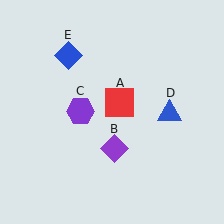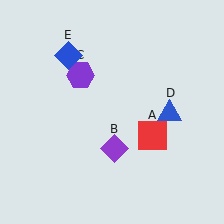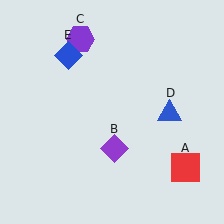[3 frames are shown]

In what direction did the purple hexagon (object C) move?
The purple hexagon (object C) moved up.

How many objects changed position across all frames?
2 objects changed position: red square (object A), purple hexagon (object C).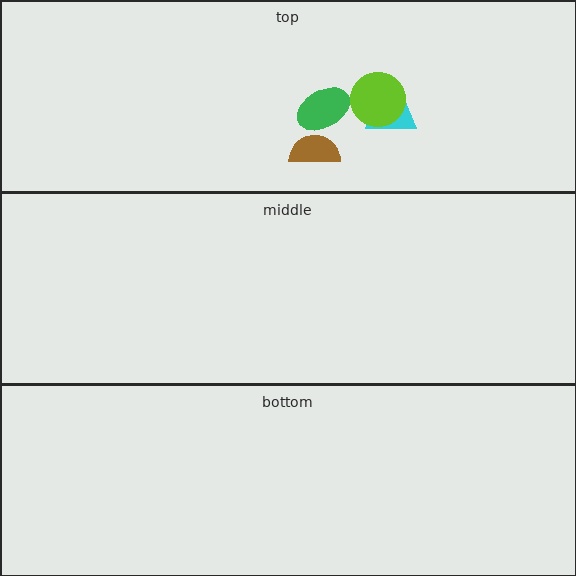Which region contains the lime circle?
The top region.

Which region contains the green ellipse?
The top region.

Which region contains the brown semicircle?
The top region.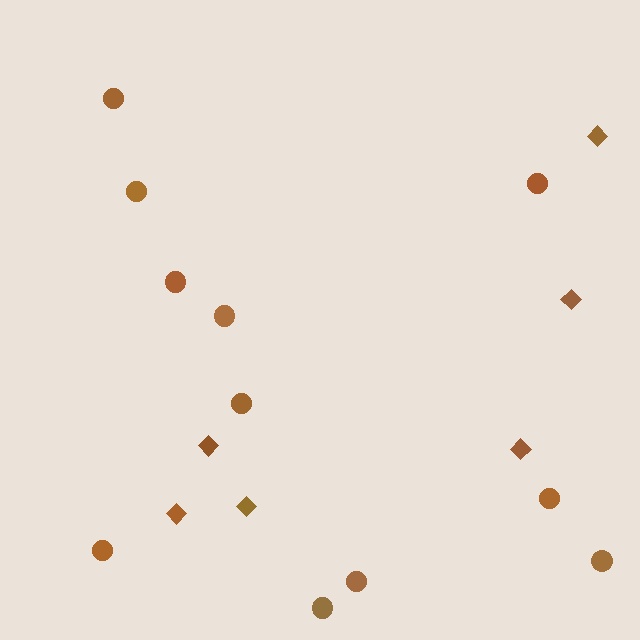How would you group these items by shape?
There are 2 groups: one group of circles (11) and one group of diamonds (6).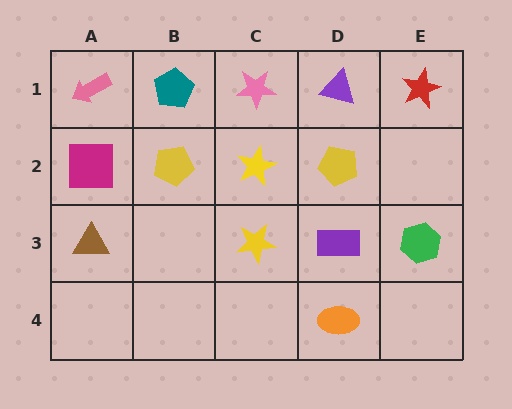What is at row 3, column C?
A yellow star.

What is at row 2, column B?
A yellow pentagon.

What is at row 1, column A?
A pink arrow.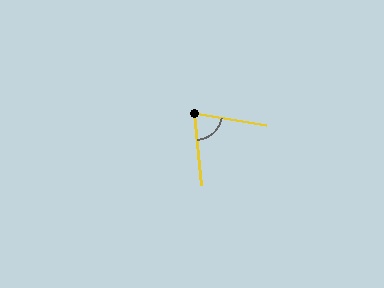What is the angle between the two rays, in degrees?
Approximately 75 degrees.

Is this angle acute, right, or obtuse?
It is acute.